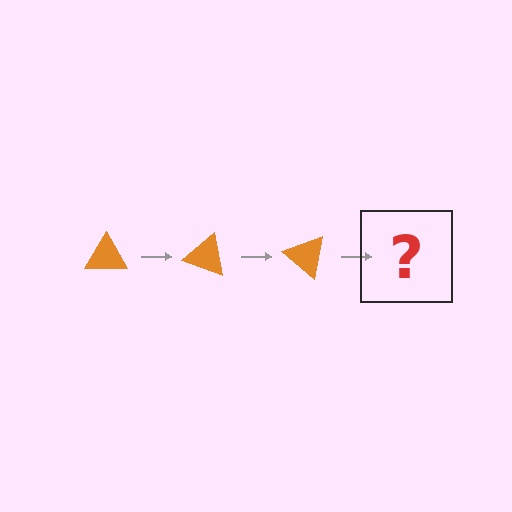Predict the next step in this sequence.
The next step is an orange triangle rotated 60 degrees.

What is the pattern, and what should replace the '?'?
The pattern is that the triangle rotates 20 degrees each step. The '?' should be an orange triangle rotated 60 degrees.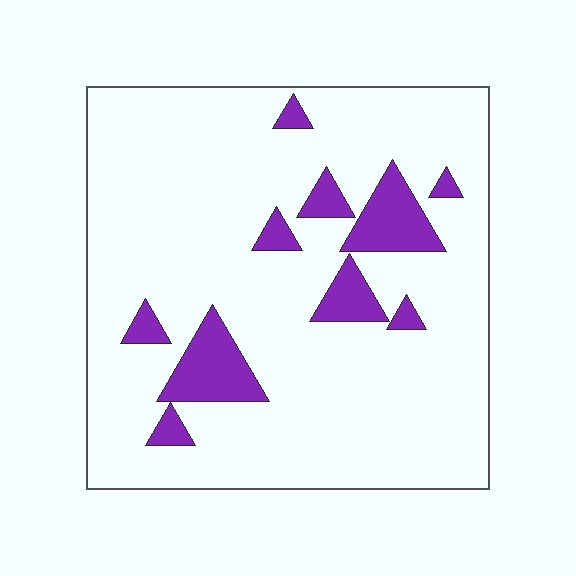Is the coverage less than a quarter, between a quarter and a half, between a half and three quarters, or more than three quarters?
Less than a quarter.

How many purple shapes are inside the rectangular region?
10.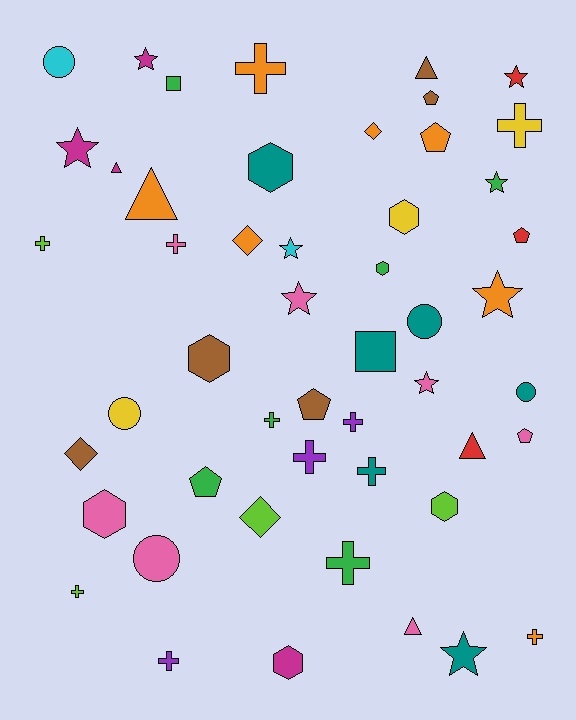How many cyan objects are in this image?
There are 2 cyan objects.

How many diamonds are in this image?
There are 4 diamonds.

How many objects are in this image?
There are 50 objects.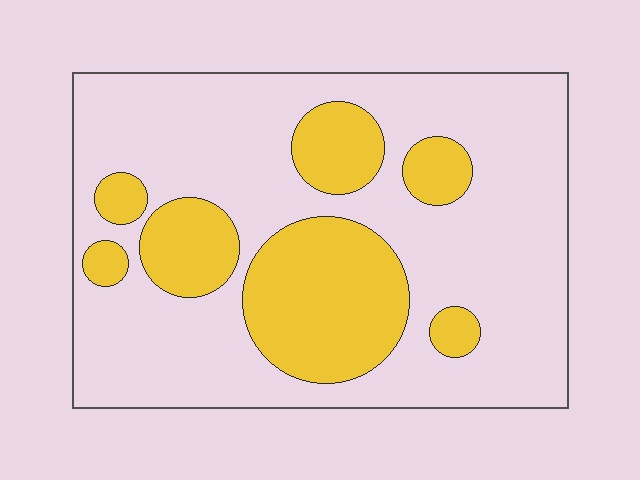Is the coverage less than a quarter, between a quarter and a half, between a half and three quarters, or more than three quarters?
Between a quarter and a half.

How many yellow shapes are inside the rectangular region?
7.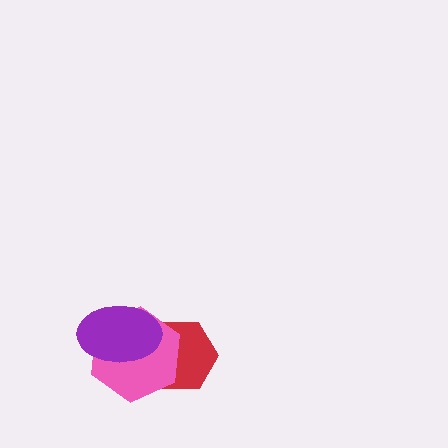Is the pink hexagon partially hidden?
Yes, it is partially covered by another shape.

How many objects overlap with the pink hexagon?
2 objects overlap with the pink hexagon.